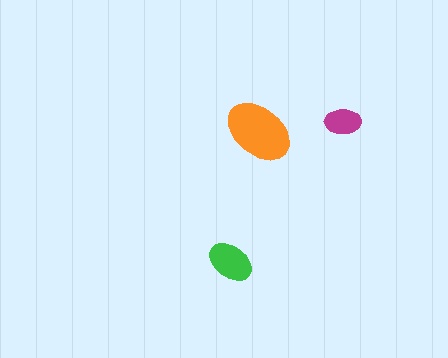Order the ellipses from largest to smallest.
the orange one, the green one, the magenta one.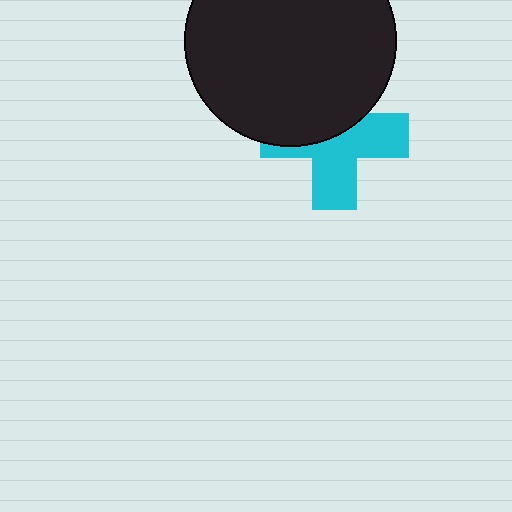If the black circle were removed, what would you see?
You would see the complete cyan cross.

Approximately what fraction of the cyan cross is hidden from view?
Roughly 46% of the cyan cross is hidden behind the black circle.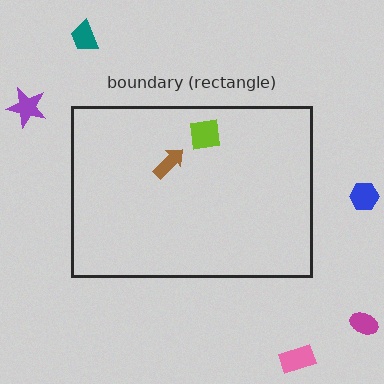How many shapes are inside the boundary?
2 inside, 5 outside.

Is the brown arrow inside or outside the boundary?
Inside.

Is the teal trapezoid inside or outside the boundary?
Outside.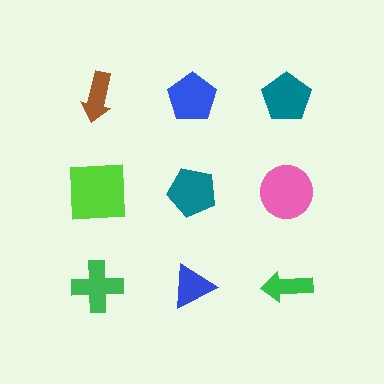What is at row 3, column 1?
A green cross.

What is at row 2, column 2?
A teal pentagon.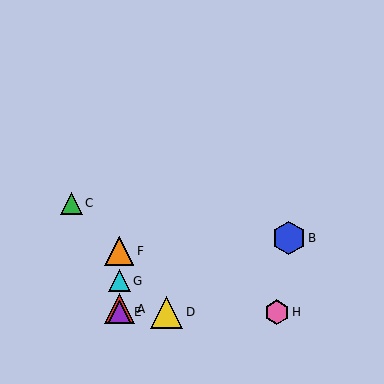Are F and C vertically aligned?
No, F is at x≈119 and C is at x≈71.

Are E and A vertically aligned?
Yes, both are at x≈119.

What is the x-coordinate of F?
Object F is at x≈119.